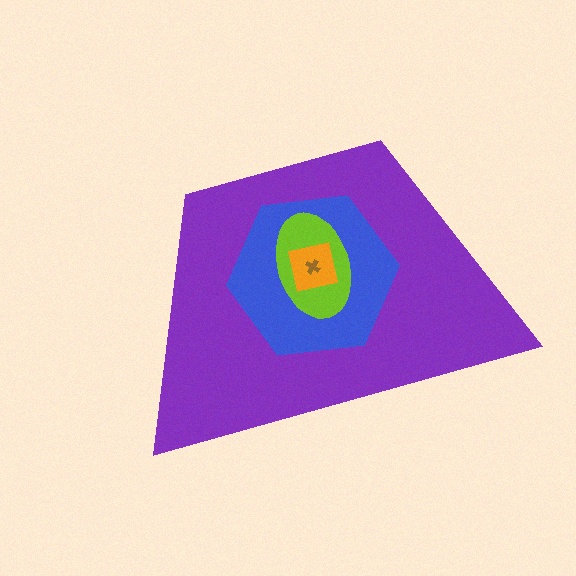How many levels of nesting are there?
5.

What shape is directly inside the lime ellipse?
The orange square.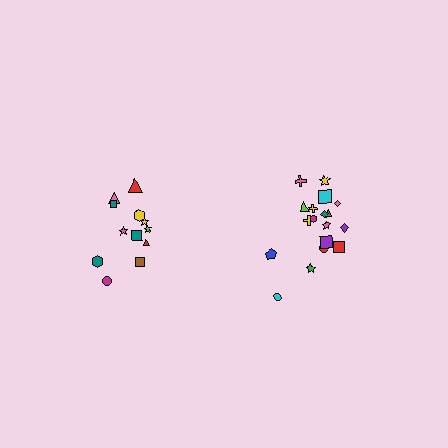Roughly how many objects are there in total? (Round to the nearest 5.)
Roughly 30 objects in total.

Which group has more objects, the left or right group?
The right group.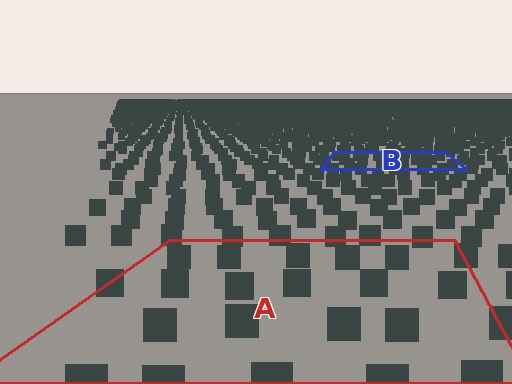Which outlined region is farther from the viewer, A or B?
Region B is farther from the viewer — the texture elements inside it appear smaller and more densely packed.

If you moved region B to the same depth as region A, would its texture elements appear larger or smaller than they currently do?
They would appear larger. At a closer depth, the same texture elements are projected at a bigger on-screen size.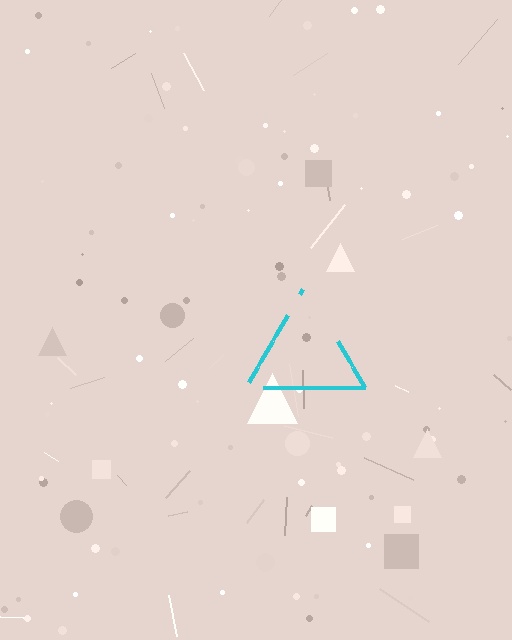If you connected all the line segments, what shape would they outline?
They would outline a triangle.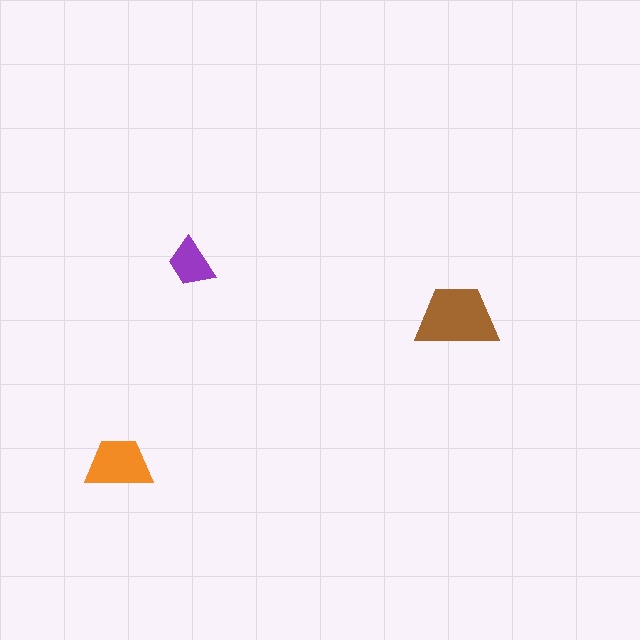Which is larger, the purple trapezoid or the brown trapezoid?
The brown one.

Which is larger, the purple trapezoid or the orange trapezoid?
The orange one.